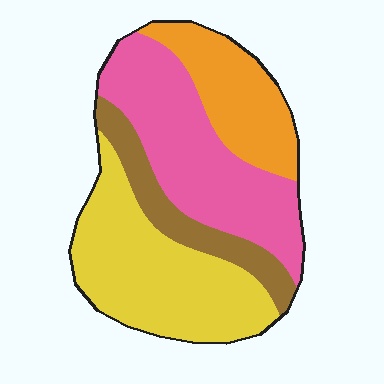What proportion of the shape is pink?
Pink covers around 35% of the shape.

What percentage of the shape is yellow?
Yellow takes up about one third (1/3) of the shape.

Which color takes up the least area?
Brown, at roughly 15%.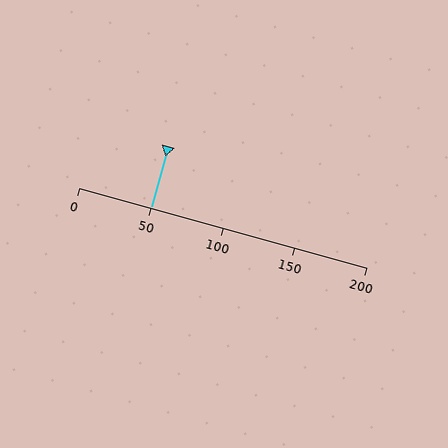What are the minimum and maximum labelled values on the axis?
The axis runs from 0 to 200.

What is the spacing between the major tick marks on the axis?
The major ticks are spaced 50 apart.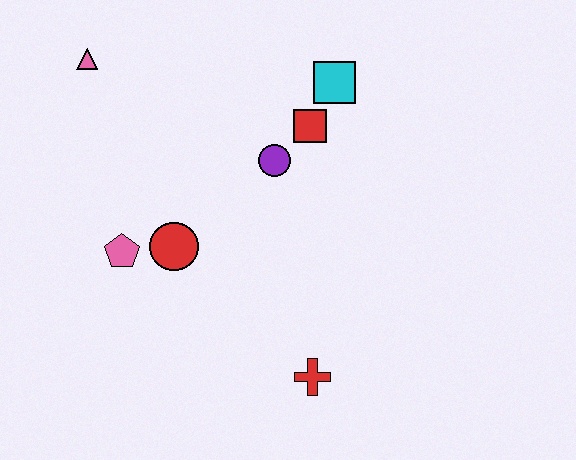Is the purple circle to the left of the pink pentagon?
No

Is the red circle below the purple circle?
Yes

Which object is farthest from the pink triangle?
The red cross is farthest from the pink triangle.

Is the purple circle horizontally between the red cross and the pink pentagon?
Yes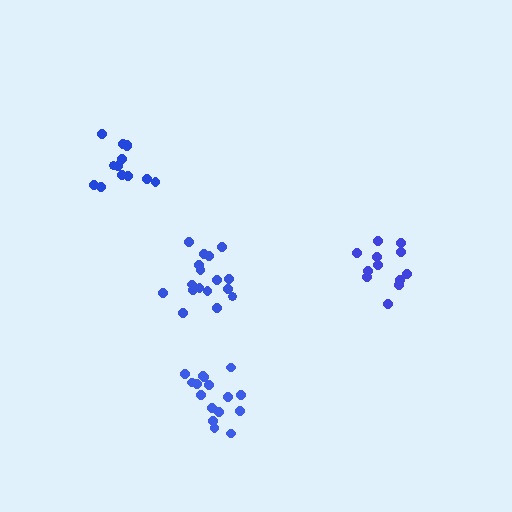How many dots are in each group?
Group 1: 13 dots, Group 2: 17 dots, Group 3: 16 dots, Group 4: 12 dots (58 total).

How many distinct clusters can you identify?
There are 4 distinct clusters.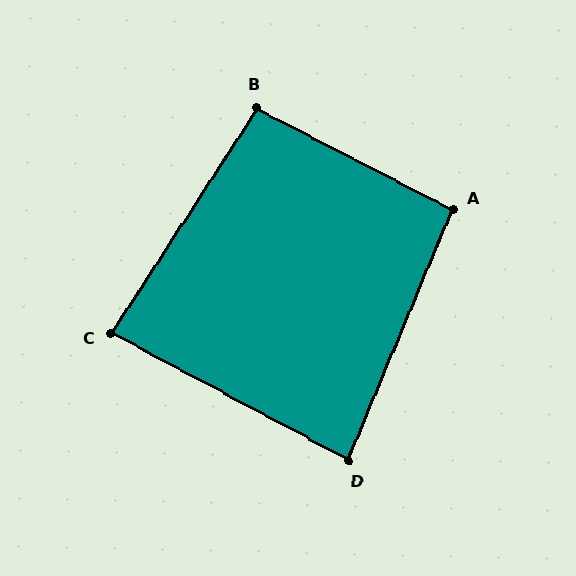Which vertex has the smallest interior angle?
D, at approximately 84 degrees.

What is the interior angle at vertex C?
Approximately 85 degrees (approximately right).